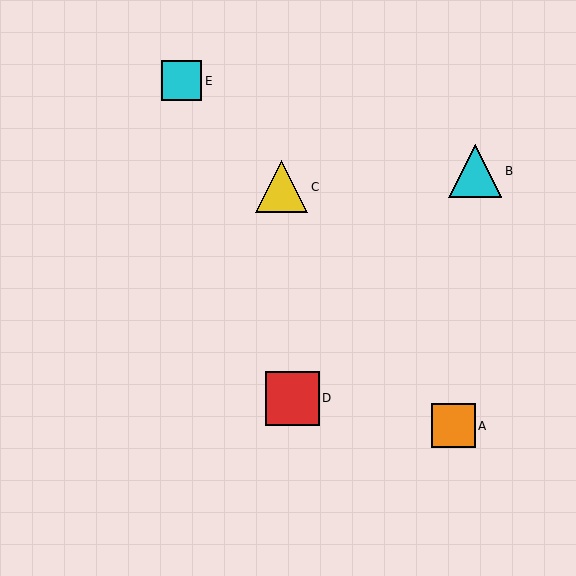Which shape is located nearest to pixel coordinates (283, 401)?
The red square (labeled D) at (292, 398) is nearest to that location.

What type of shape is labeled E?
Shape E is a cyan square.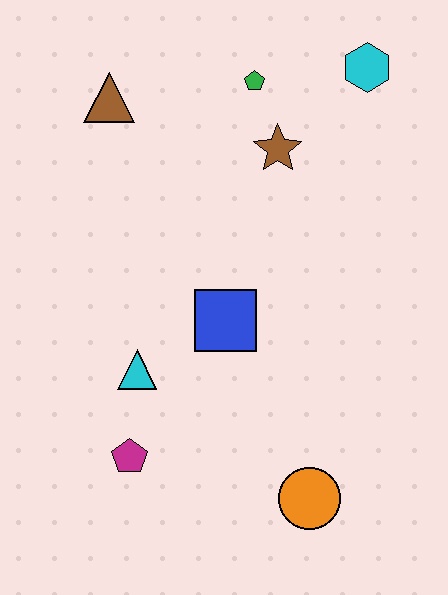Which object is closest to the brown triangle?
The green pentagon is closest to the brown triangle.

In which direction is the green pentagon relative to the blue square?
The green pentagon is above the blue square.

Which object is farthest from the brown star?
The orange circle is farthest from the brown star.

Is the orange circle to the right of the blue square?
Yes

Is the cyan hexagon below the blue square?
No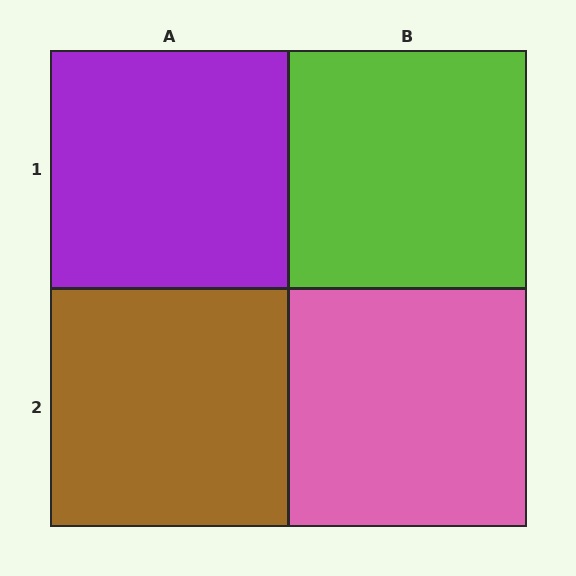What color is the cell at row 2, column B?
Pink.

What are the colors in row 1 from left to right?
Purple, lime.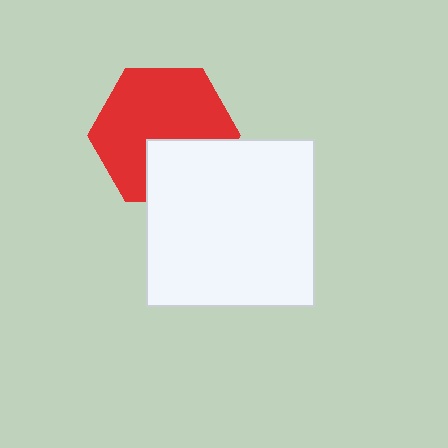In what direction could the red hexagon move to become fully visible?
The red hexagon could move up. That would shift it out from behind the white square entirely.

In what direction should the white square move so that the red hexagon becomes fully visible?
The white square should move down. That is the shortest direction to clear the overlap and leave the red hexagon fully visible.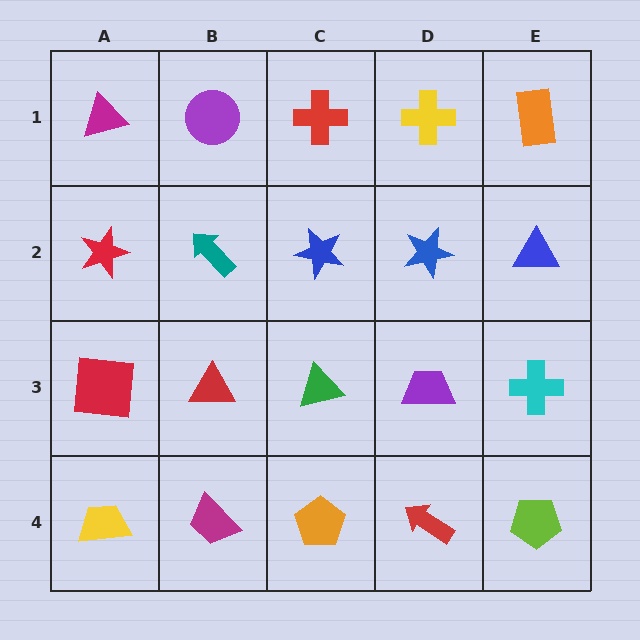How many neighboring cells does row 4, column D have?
3.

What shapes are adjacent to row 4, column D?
A purple trapezoid (row 3, column D), an orange pentagon (row 4, column C), a lime pentagon (row 4, column E).